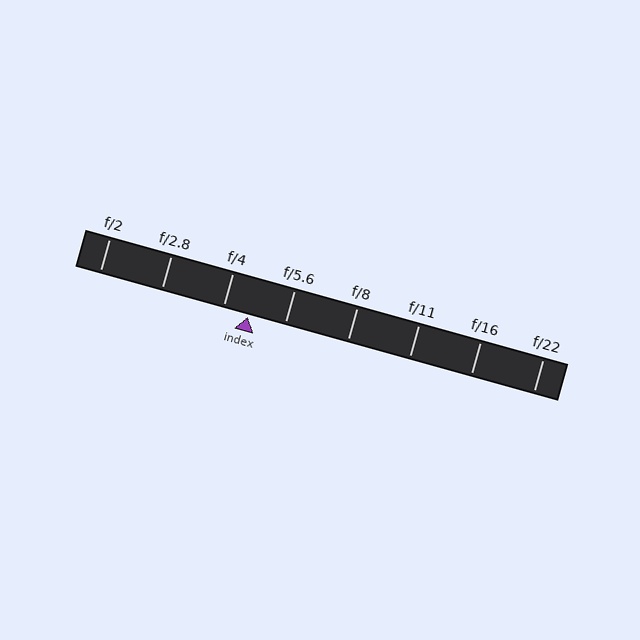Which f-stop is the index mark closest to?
The index mark is closest to f/4.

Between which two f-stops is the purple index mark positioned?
The index mark is between f/4 and f/5.6.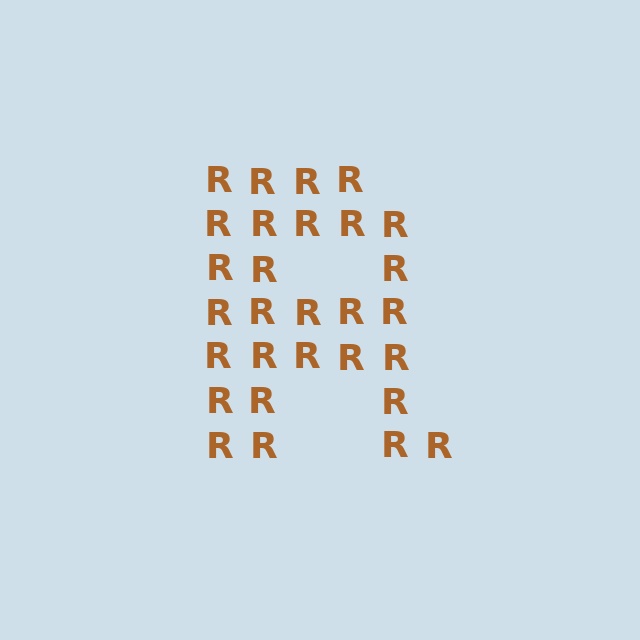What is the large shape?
The large shape is the letter R.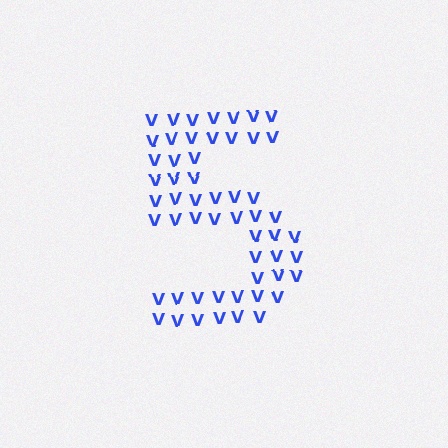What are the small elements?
The small elements are letter V's.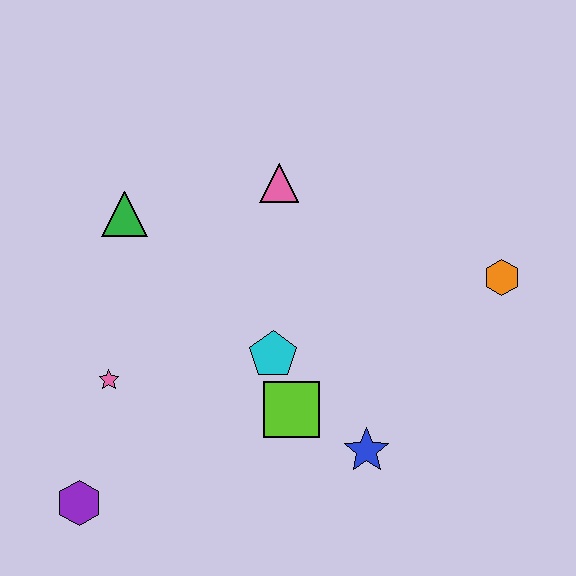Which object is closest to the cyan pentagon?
The lime square is closest to the cyan pentagon.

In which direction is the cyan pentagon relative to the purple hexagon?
The cyan pentagon is to the right of the purple hexagon.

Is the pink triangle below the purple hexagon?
No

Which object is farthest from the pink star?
The orange hexagon is farthest from the pink star.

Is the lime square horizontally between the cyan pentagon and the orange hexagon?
Yes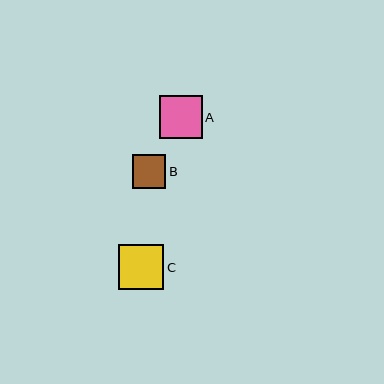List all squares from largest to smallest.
From largest to smallest: C, A, B.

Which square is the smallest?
Square B is the smallest with a size of approximately 33 pixels.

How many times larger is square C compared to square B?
Square C is approximately 1.4 times the size of square B.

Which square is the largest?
Square C is the largest with a size of approximately 45 pixels.